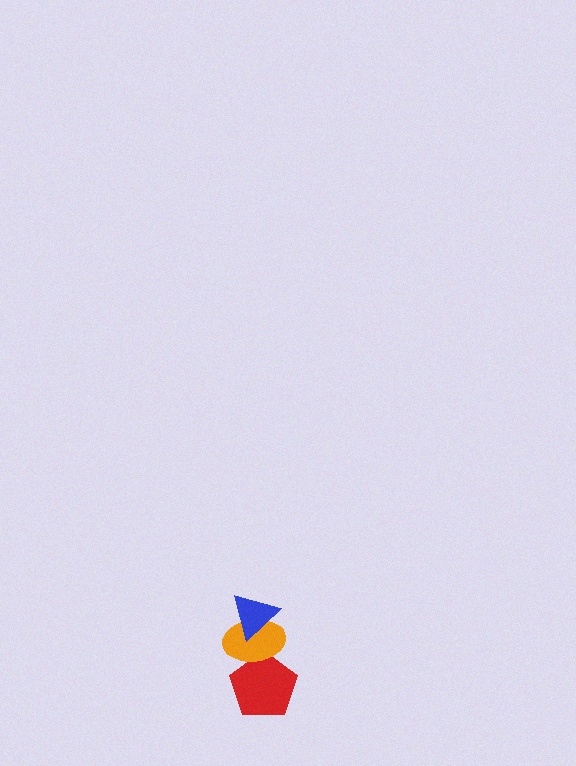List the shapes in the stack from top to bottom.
From top to bottom: the blue triangle, the orange ellipse, the red pentagon.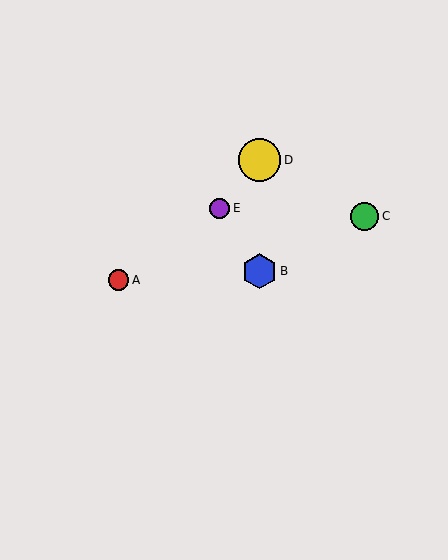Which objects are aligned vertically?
Objects B, D are aligned vertically.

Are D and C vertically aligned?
No, D is at x≈260 and C is at x≈364.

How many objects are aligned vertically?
2 objects (B, D) are aligned vertically.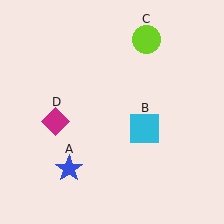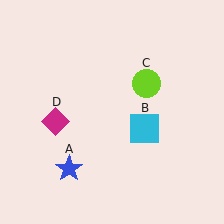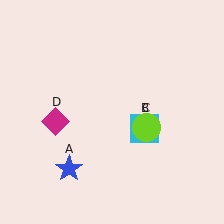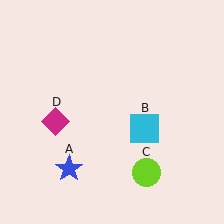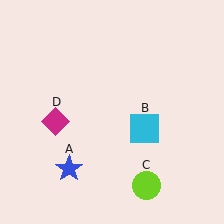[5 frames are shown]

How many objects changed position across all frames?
1 object changed position: lime circle (object C).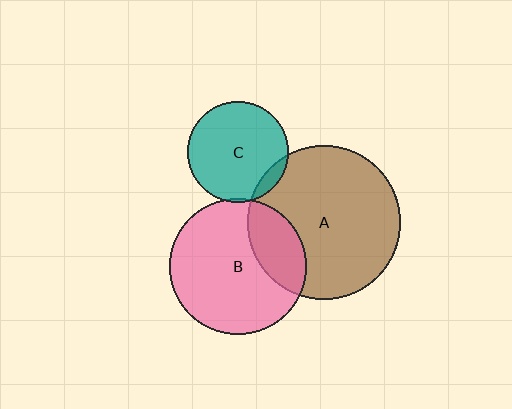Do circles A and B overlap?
Yes.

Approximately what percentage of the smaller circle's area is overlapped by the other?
Approximately 25%.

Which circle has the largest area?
Circle A (brown).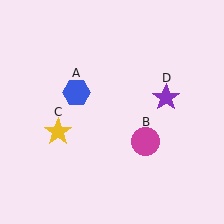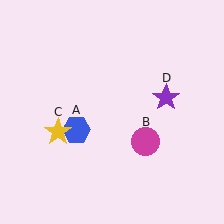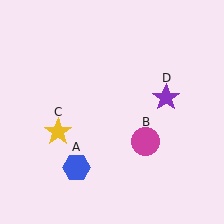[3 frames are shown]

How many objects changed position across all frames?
1 object changed position: blue hexagon (object A).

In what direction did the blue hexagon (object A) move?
The blue hexagon (object A) moved down.